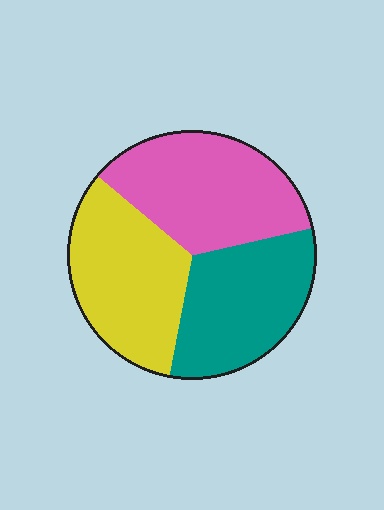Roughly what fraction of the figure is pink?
Pink covers around 35% of the figure.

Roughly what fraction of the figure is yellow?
Yellow covers around 35% of the figure.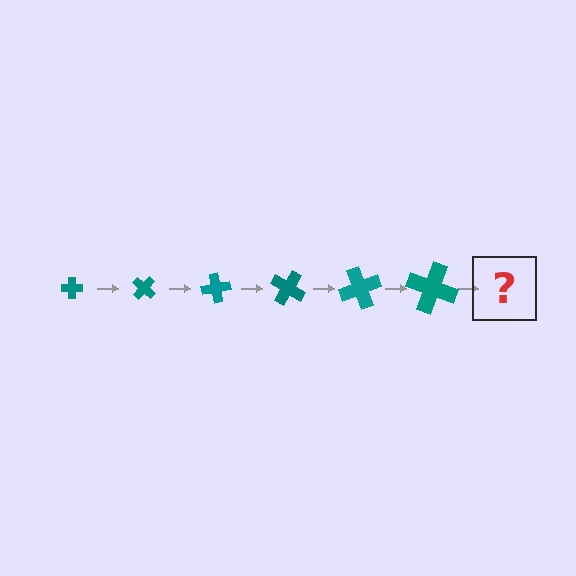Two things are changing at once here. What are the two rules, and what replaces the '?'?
The two rules are that the cross grows larger each step and it rotates 40 degrees each step. The '?' should be a cross, larger than the previous one and rotated 240 degrees from the start.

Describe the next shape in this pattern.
It should be a cross, larger than the previous one and rotated 240 degrees from the start.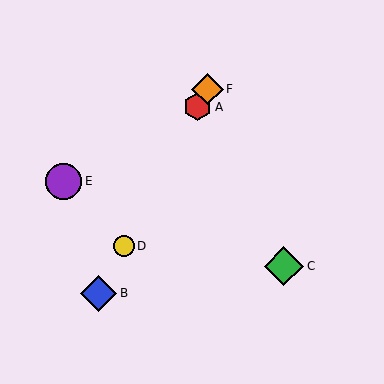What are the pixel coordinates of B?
Object B is at (99, 293).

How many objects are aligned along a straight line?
4 objects (A, B, D, F) are aligned along a straight line.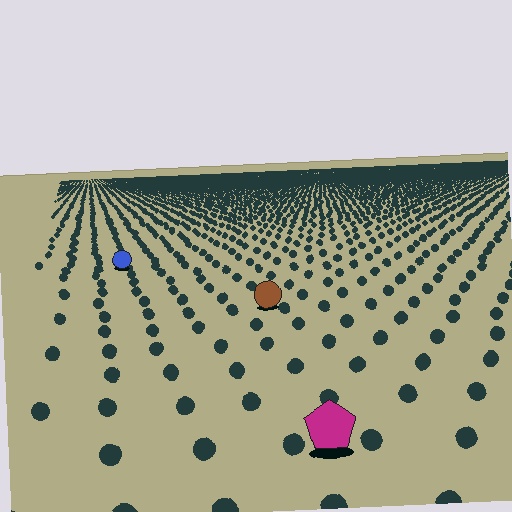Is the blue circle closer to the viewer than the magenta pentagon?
No. The magenta pentagon is closer — you can tell from the texture gradient: the ground texture is coarser near it.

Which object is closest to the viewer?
The magenta pentagon is closest. The texture marks near it are larger and more spread out.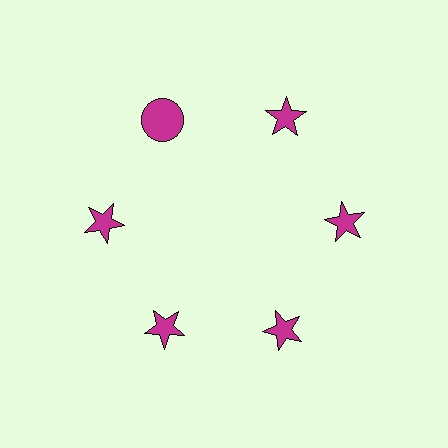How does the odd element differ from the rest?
It has a different shape: circle instead of star.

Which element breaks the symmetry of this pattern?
The magenta circle at roughly the 11 o'clock position breaks the symmetry. All other shapes are magenta stars.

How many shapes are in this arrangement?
There are 6 shapes arranged in a ring pattern.